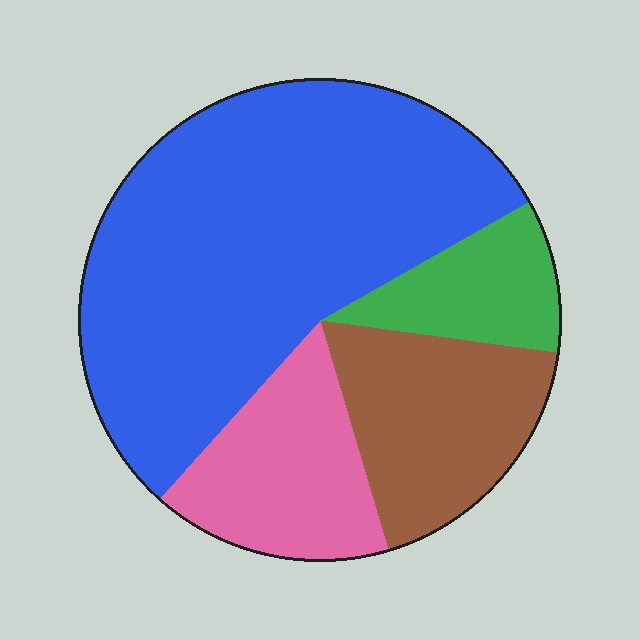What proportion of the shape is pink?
Pink takes up about one sixth (1/6) of the shape.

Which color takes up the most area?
Blue, at roughly 55%.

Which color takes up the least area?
Green, at roughly 10%.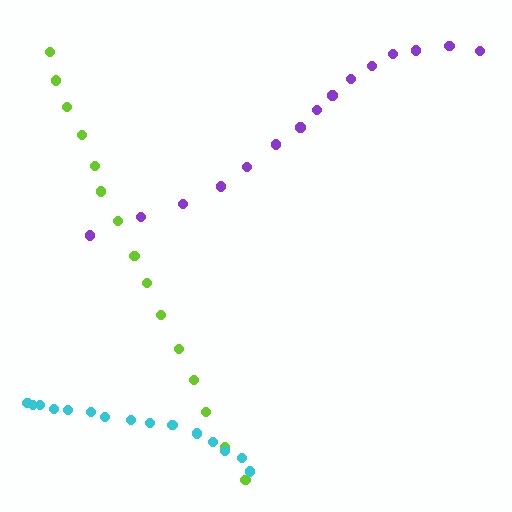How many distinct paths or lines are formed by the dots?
There are 3 distinct paths.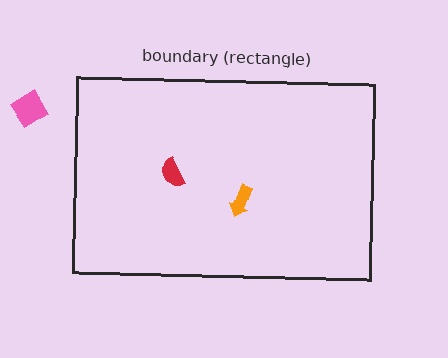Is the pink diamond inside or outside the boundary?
Outside.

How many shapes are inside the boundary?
2 inside, 1 outside.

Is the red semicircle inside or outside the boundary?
Inside.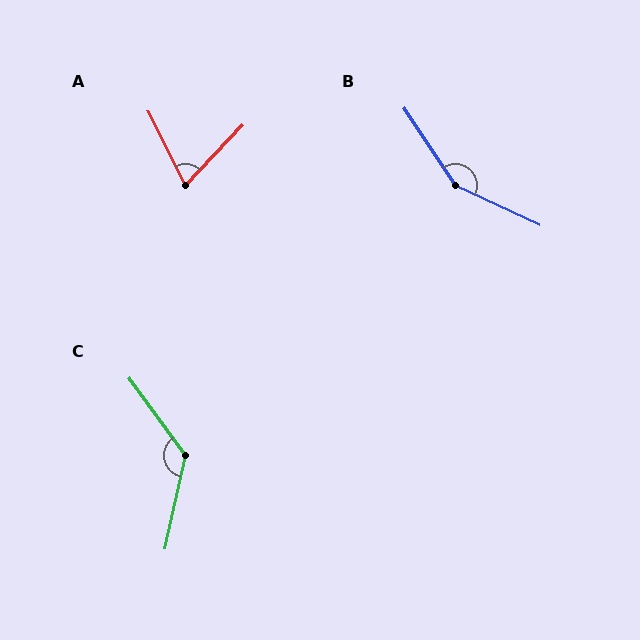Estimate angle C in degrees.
Approximately 131 degrees.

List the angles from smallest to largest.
A (70°), C (131°), B (149°).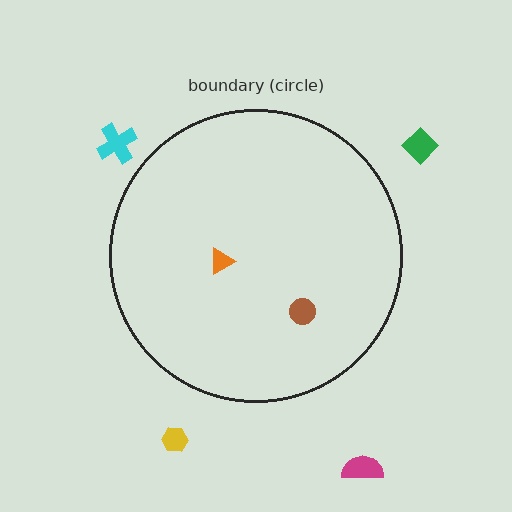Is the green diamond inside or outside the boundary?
Outside.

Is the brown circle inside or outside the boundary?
Inside.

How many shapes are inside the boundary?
2 inside, 4 outside.